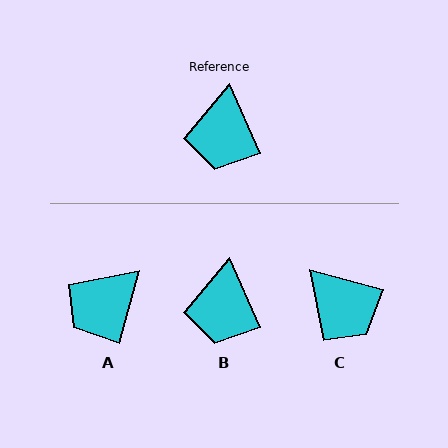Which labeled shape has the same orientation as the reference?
B.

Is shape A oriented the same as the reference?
No, it is off by about 39 degrees.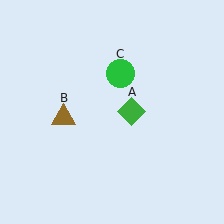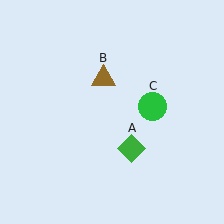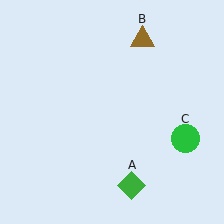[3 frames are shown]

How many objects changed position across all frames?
3 objects changed position: green diamond (object A), brown triangle (object B), green circle (object C).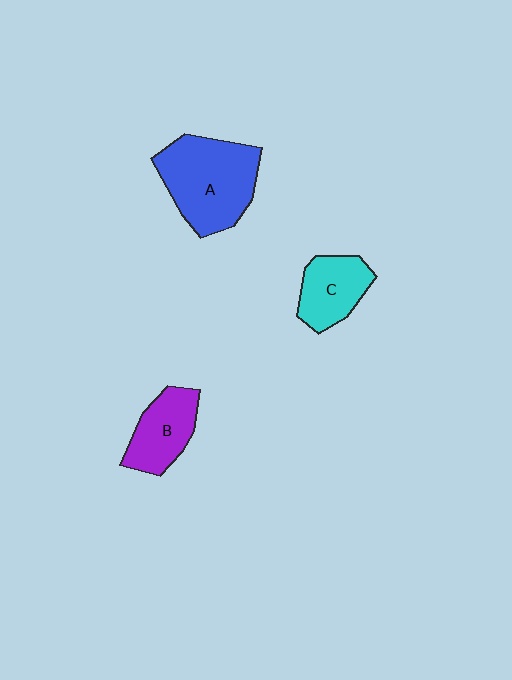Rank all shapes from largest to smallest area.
From largest to smallest: A (blue), B (purple), C (cyan).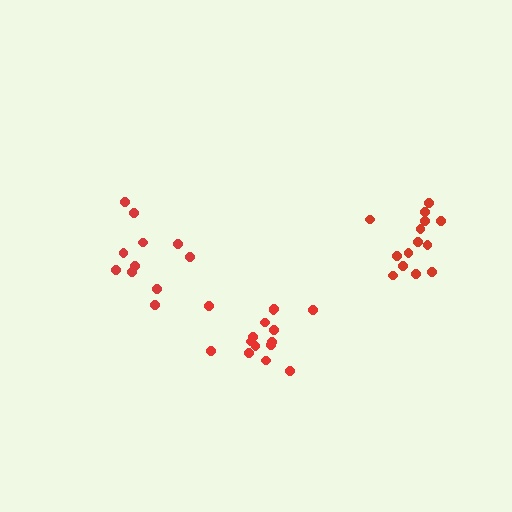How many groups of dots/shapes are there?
There are 3 groups.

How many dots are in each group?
Group 1: 11 dots, Group 2: 15 dots, Group 3: 14 dots (40 total).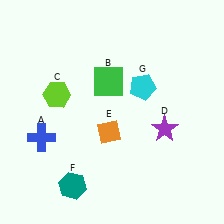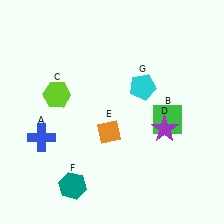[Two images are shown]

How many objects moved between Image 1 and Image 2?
1 object moved between the two images.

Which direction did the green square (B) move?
The green square (B) moved right.